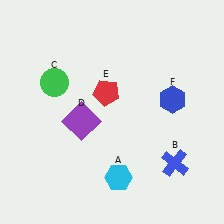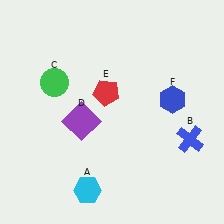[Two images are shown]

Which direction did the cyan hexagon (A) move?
The cyan hexagon (A) moved left.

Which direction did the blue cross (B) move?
The blue cross (B) moved up.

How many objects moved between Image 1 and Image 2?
2 objects moved between the two images.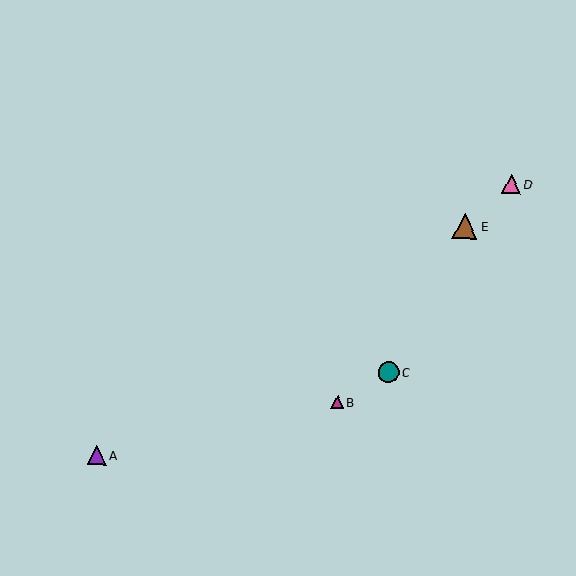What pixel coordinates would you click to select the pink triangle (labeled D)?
Click at (511, 185) to select the pink triangle D.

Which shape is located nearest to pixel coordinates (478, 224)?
The brown triangle (labeled E) at (465, 226) is nearest to that location.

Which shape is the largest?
The brown triangle (labeled E) is the largest.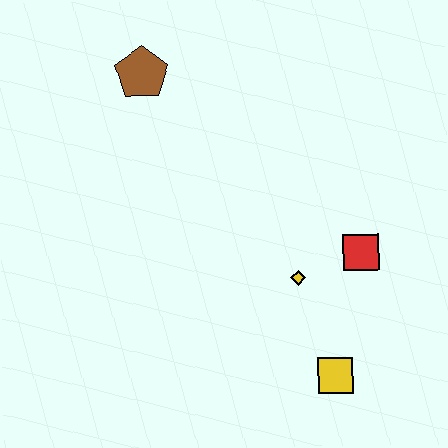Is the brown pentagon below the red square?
No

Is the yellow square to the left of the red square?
Yes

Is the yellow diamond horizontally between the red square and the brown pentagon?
Yes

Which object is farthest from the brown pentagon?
The yellow square is farthest from the brown pentagon.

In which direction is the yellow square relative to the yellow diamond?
The yellow square is below the yellow diamond.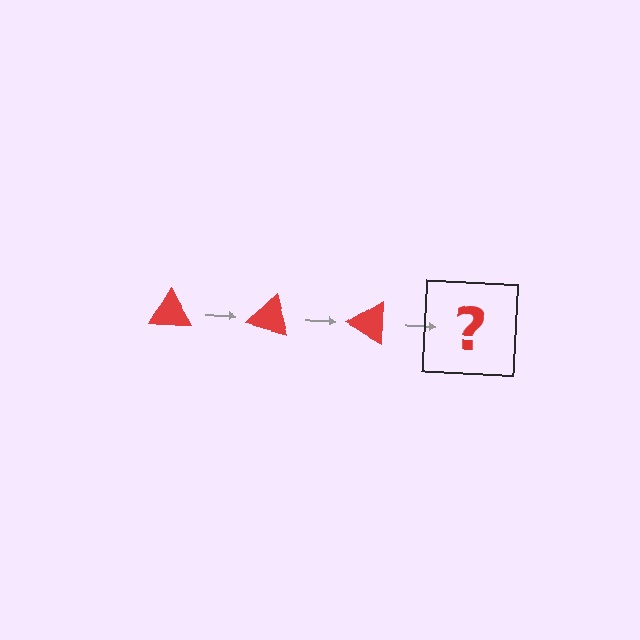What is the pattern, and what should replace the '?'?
The pattern is that the triangle rotates 15 degrees each step. The '?' should be a red triangle rotated 45 degrees.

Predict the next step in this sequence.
The next step is a red triangle rotated 45 degrees.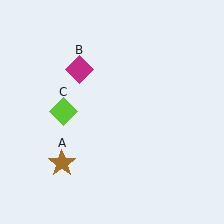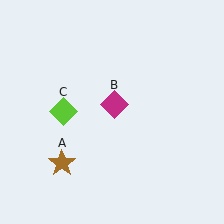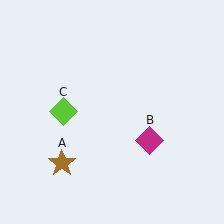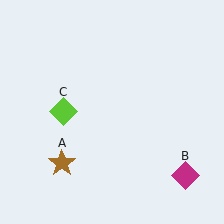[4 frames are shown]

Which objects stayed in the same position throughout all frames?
Brown star (object A) and lime diamond (object C) remained stationary.